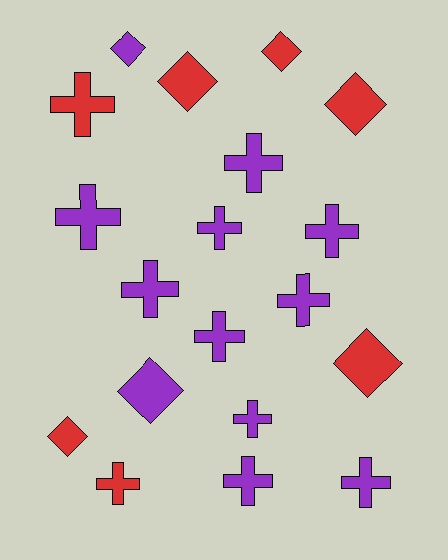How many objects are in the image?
There are 19 objects.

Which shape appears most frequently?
Cross, with 12 objects.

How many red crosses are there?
There are 2 red crosses.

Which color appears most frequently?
Purple, with 12 objects.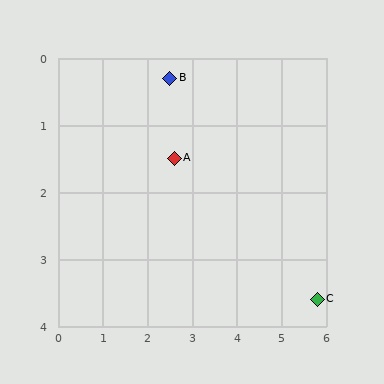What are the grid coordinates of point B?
Point B is at approximately (2.5, 0.3).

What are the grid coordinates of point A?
Point A is at approximately (2.6, 1.5).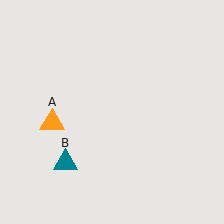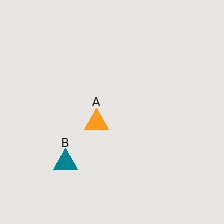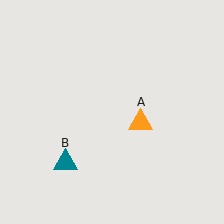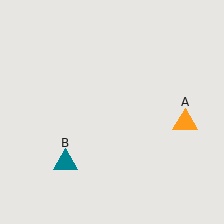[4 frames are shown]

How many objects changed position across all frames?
1 object changed position: orange triangle (object A).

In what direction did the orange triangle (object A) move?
The orange triangle (object A) moved right.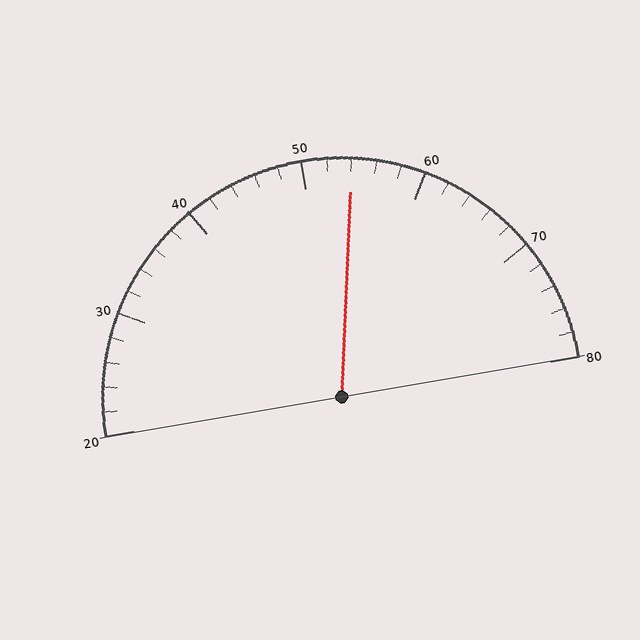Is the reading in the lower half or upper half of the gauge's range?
The reading is in the upper half of the range (20 to 80).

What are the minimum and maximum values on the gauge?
The gauge ranges from 20 to 80.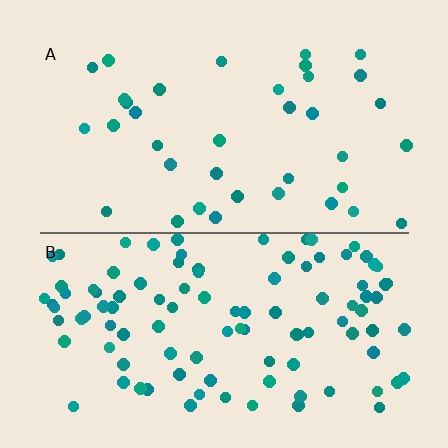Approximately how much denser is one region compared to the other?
Approximately 2.8× — region B over region A.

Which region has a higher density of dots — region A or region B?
B (the bottom).